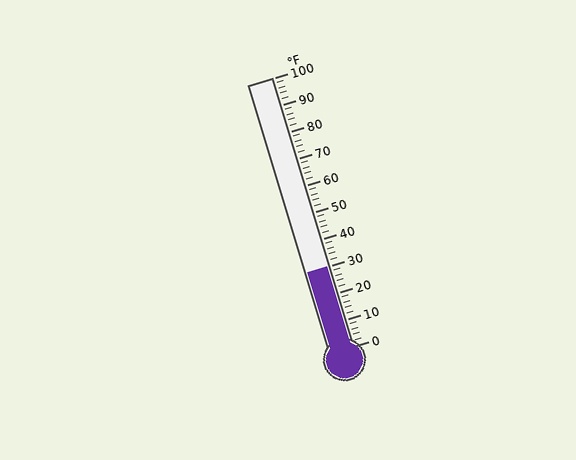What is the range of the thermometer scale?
The thermometer scale ranges from 0°F to 100°F.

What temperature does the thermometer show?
The thermometer shows approximately 30°F.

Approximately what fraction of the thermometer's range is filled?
The thermometer is filled to approximately 30% of its range.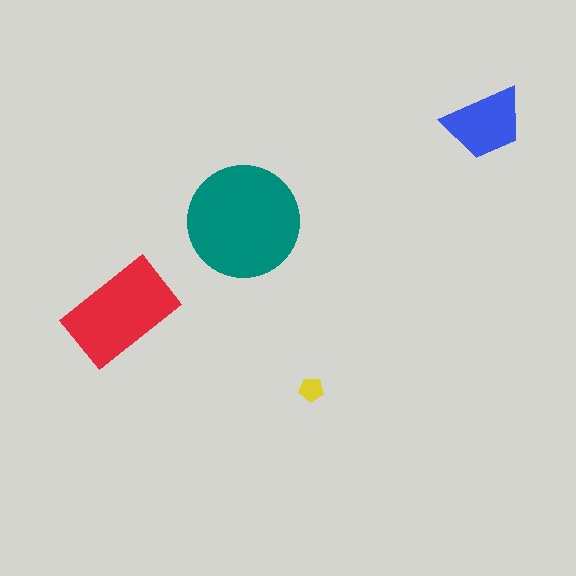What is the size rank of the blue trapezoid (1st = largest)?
3rd.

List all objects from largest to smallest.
The teal circle, the red rectangle, the blue trapezoid, the yellow pentagon.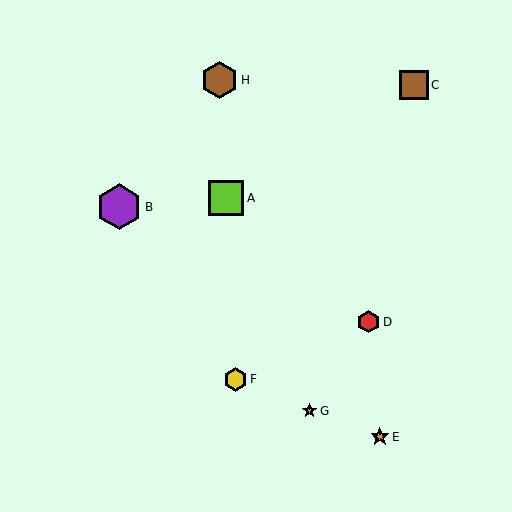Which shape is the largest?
The purple hexagon (labeled B) is the largest.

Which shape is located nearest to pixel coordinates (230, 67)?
The brown hexagon (labeled H) at (220, 80) is nearest to that location.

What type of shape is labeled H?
Shape H is a brown hexagon.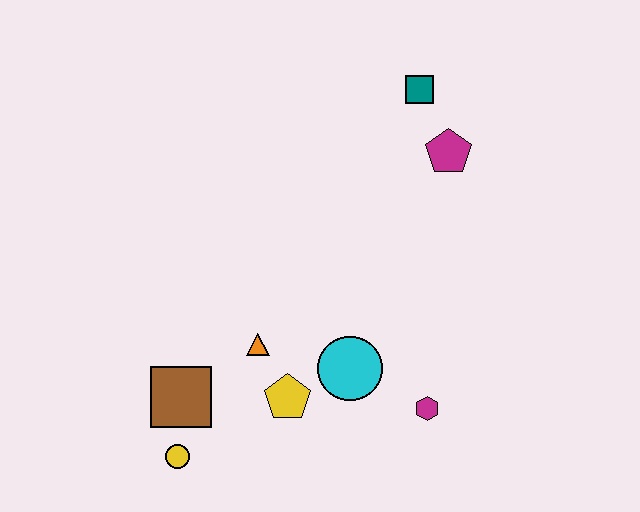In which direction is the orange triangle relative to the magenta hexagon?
The orange triangle is to the left of the magenta hexagon.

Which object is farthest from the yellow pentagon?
The teal square is farthest from the yellow pentagon.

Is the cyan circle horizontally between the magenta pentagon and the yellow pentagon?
Yes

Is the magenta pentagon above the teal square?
No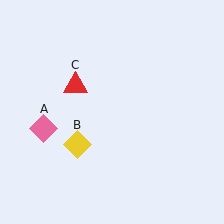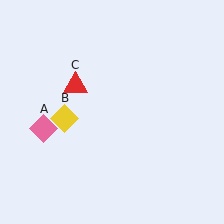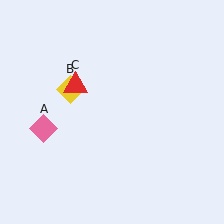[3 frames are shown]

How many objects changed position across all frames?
1 object changed position: yellow diamond (object B).